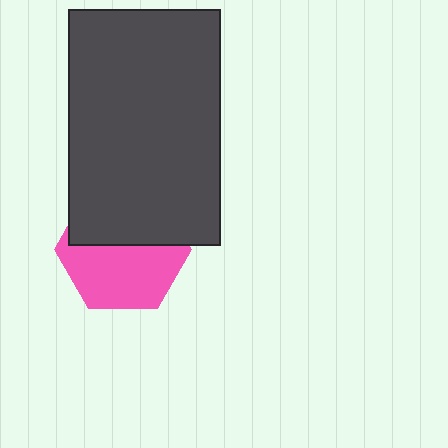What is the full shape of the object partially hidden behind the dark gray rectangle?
The partially hidden object is a pink hexagon.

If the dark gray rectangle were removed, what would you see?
You would see the complete pink hexagon.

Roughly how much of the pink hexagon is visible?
About half of it is visible (roughly 55%).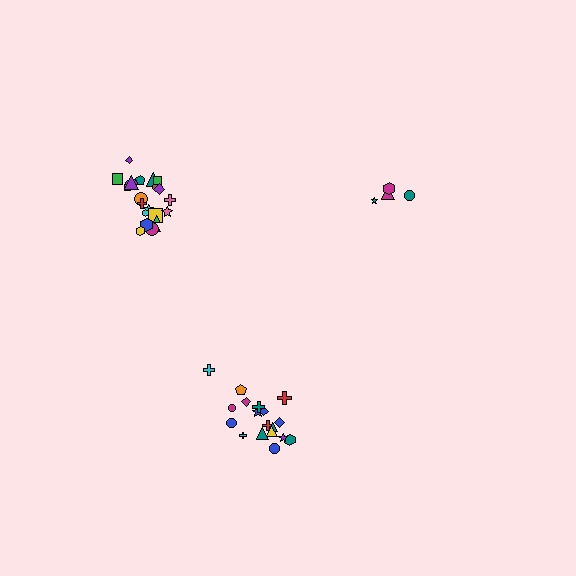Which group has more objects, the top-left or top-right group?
The top-left group.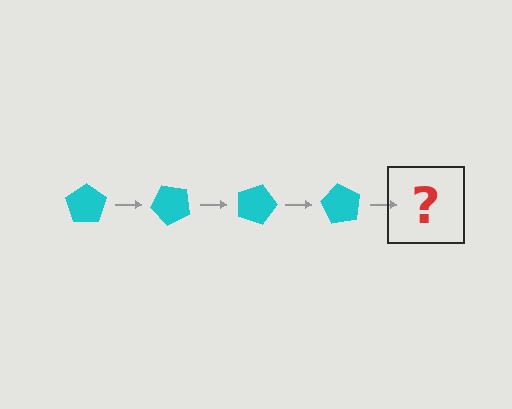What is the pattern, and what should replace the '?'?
The pattern is that the pentagon rotates 45 degrees each step. The '?' should be a cyan pentagon rotated 180 degrees.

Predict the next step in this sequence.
The next step is a cyan pentagon rotated 180 degrees.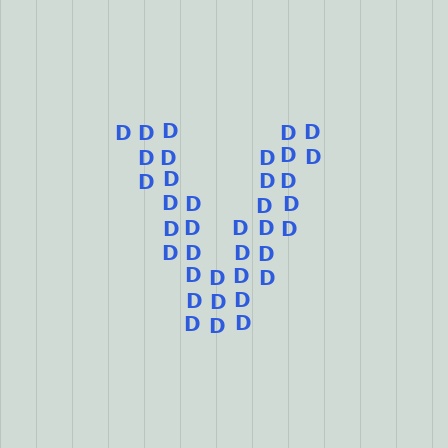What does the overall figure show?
The overall figure shows the letter V.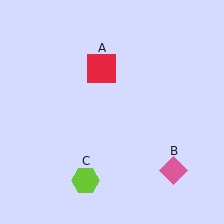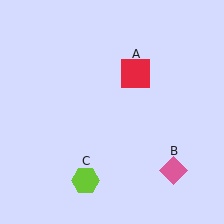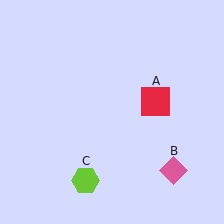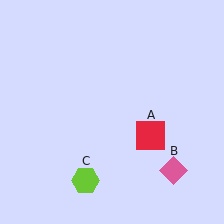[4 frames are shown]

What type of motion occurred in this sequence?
The red square (object A) rotated clockwise around the center of the scene.